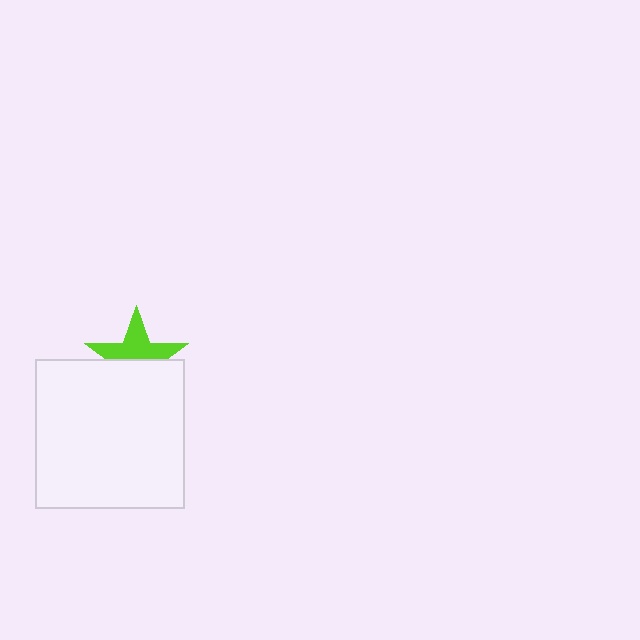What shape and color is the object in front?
The object in front is a white square.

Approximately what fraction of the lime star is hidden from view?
Roughly 48% of the lime star is hidden behind the white square.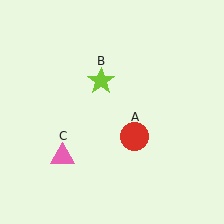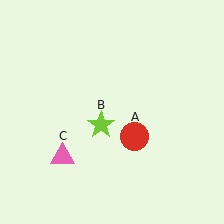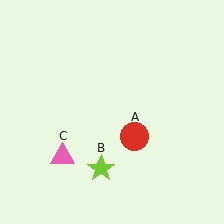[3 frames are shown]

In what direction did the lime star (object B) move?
The lime star (object B) moved down.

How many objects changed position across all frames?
1 object changed position: lime star (object B).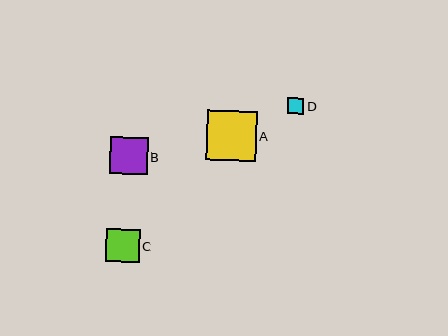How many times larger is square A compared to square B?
Square A is approximately 1.3 times the size of square B.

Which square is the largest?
Square A is the largest with a size of approximately 50 pixels.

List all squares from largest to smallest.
From largest to smallest: A, B, C, D.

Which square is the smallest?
Square D is the smallest with a size of approximately 16 pixels.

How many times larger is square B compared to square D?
Square B is approximately 2.3 times the size of square D.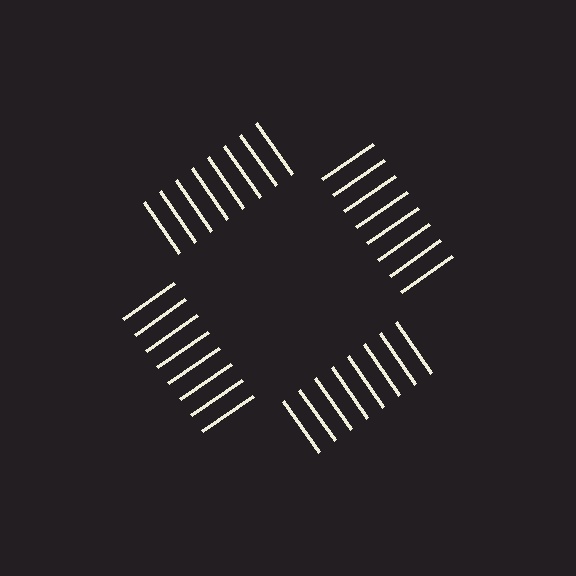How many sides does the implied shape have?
4 sides — the line-ends trace a square.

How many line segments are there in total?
32 — 8 along each of the 4 edges.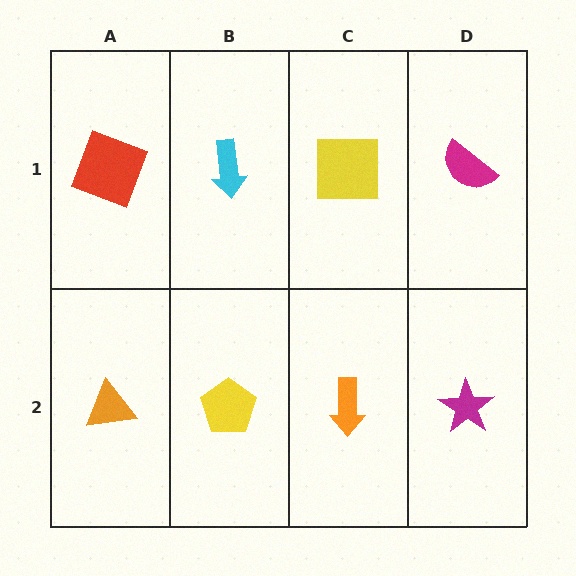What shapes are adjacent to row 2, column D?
A magenta semicircle (row 1, column D), an orange arrow (row 2, column C).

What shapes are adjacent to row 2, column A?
A red square (row 1, column A), a yellow pentagon (row 2, column B).